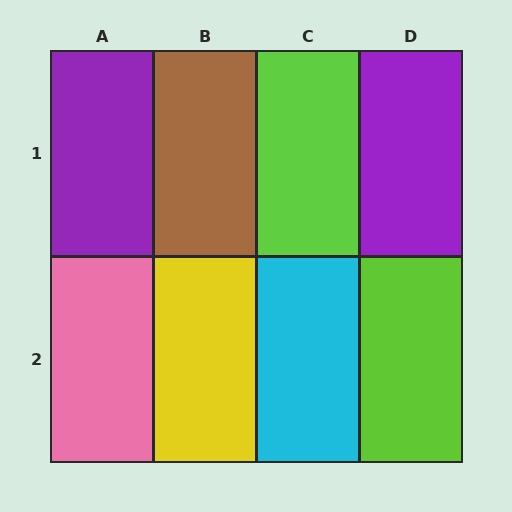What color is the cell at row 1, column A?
Purple.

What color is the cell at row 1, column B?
Brown.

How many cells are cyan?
1 cell is cyan.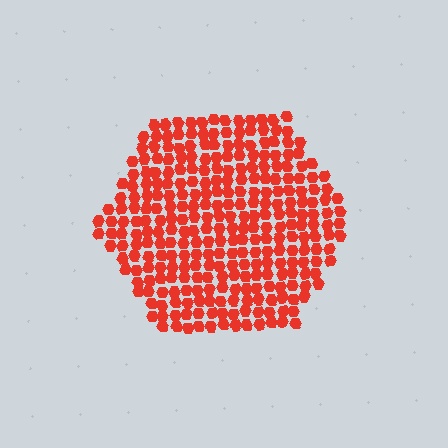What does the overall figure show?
The overall figure shows a hexagon.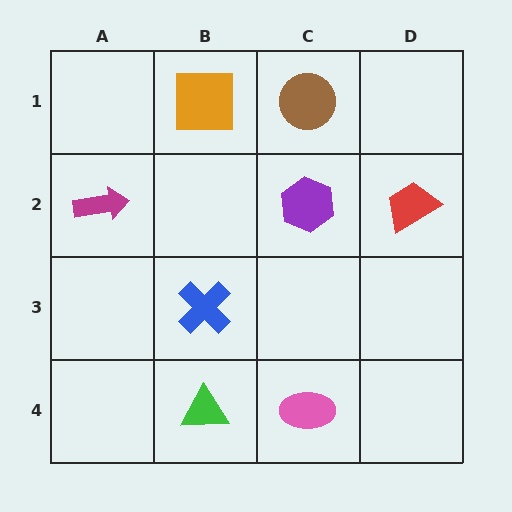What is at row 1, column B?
An orange square.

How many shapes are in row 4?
2 shapes.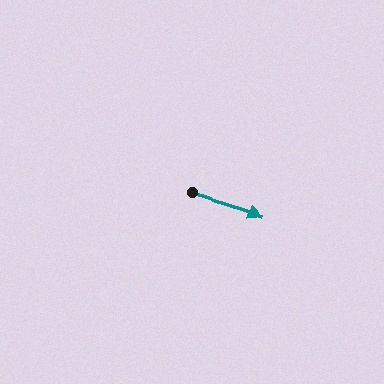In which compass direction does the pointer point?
East.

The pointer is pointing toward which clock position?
Roughly 4 o'clock.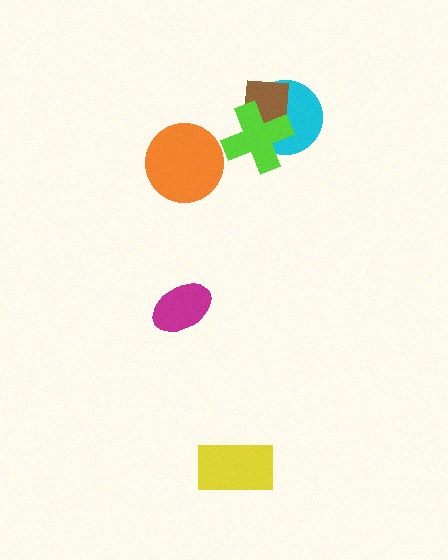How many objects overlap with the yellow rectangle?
0 objects overlap with the yellow rectangle.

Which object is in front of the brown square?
The lime cross is in front of the brown square.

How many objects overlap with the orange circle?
0 objects overlap with the orange circle.